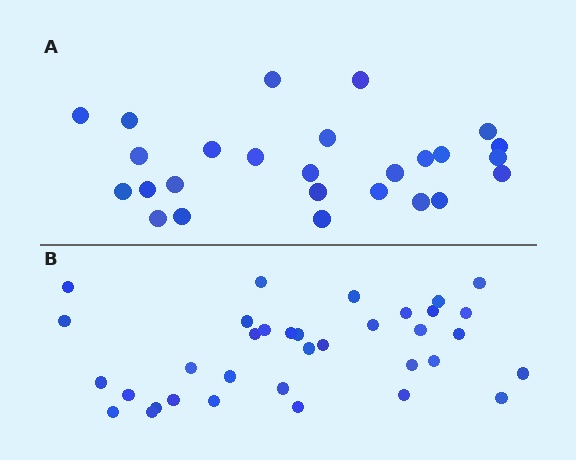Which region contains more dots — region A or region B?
Region B (the bottom region) has more dots.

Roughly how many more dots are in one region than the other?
Region B has roughly 8 or so more dots than region A.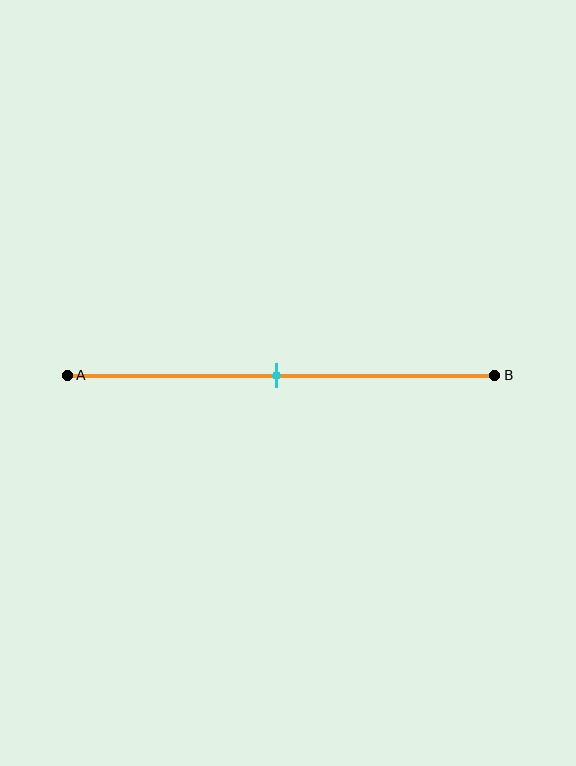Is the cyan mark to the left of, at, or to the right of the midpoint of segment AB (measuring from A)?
The cyan mark is approximately at the midpoint of segment AB.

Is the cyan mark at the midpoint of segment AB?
Yes, the mark is approximately at the midpoint.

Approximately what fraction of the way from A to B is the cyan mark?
The cyan mark is approximately 50% of the way from A to B.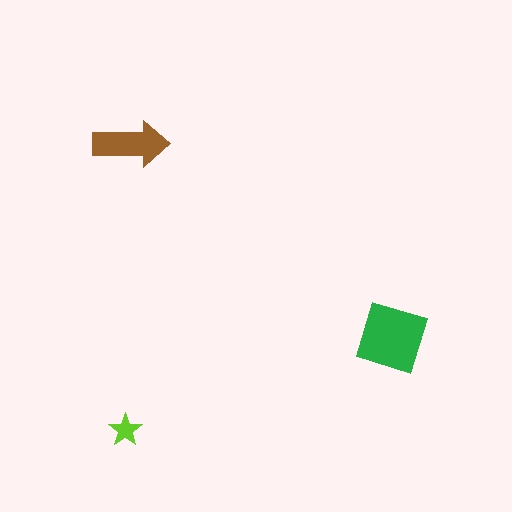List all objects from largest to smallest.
The green diamond, the brown arrow, the lime star.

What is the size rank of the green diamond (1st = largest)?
1st.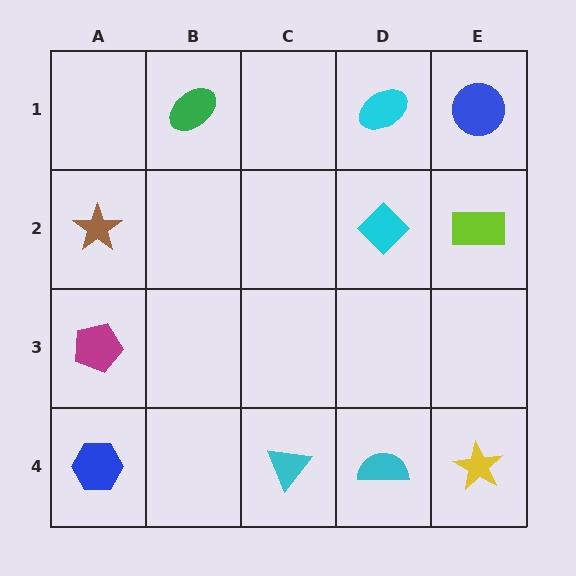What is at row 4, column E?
A yellow star.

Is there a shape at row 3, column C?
No, that cell is empty.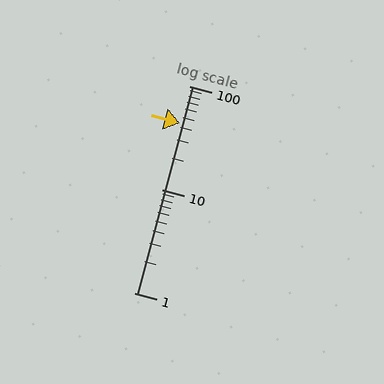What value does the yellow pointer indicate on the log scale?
The pointer indicates approximately 44.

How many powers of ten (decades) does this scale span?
The scale spans 2 decades, from 1 to 100.